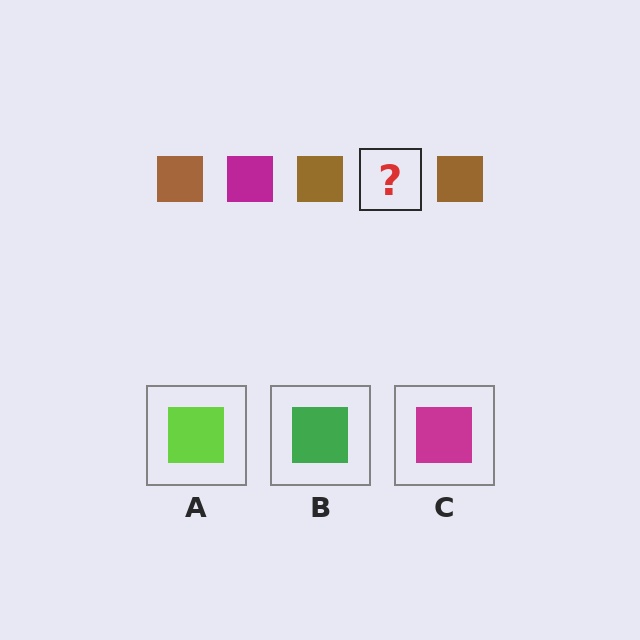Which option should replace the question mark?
Option C.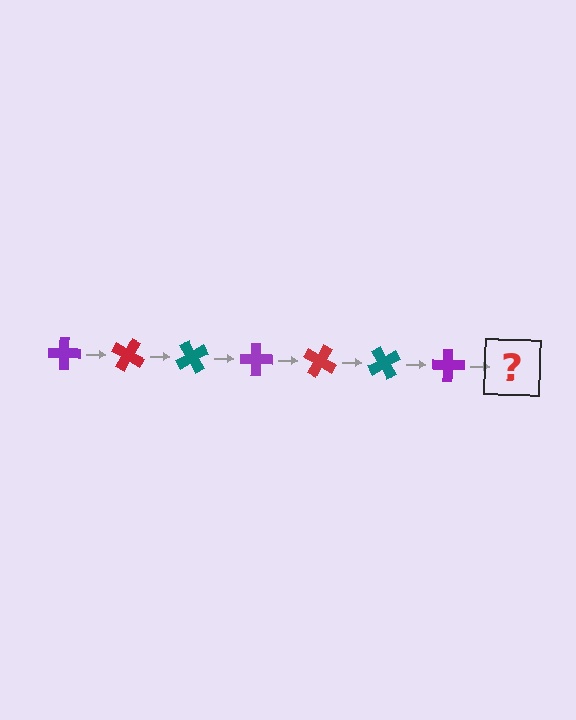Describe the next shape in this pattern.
It should be a red cross, rotated 210 degrees from the start.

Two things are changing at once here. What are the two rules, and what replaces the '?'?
The two rules are that it rotates 30 degrees each step and the color cycles through purple, red, and teal. The '?' should be a red cross, rotated 210 degrees from the start.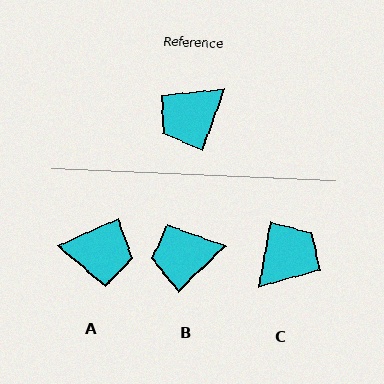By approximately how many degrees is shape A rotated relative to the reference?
Approximately 134 degrees counter-clockwise.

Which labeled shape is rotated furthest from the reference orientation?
C, about 170 degrees away.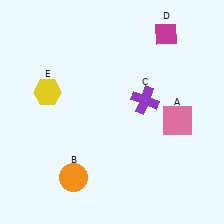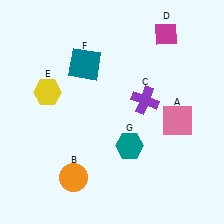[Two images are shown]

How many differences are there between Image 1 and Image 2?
There are 2 differences between the two images.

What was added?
A teal square (F), a teal hexagon (G) were added in Image 2.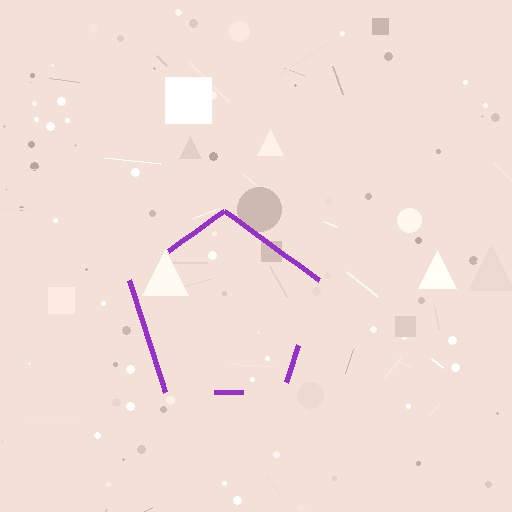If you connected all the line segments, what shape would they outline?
They would outline a pentagon.